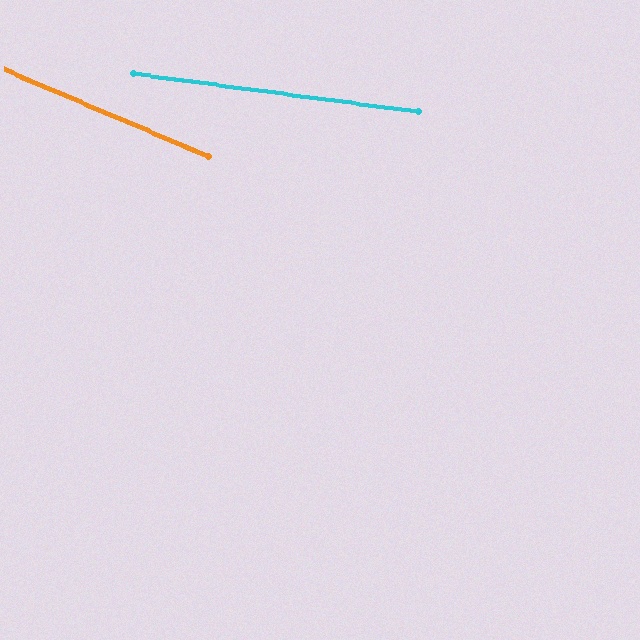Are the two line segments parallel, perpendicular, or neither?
Neither parallel nor perpendicular — they differ by about 15°.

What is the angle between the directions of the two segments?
Approximately 15 degrees.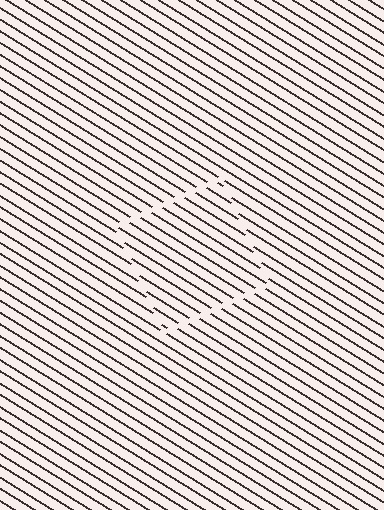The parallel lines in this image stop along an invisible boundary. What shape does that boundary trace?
An illusory square. The interior of the shape contains the same grating, shifted by half a period — the contour is defined by the phase discontinuity where line-ends from the inner and outer gratings abut.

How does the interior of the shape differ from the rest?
The interior of the shape contains the same grating, shifted by half a period — the contour is defined by the phase discontinuity where line-ends from the inner and outer gratings abut.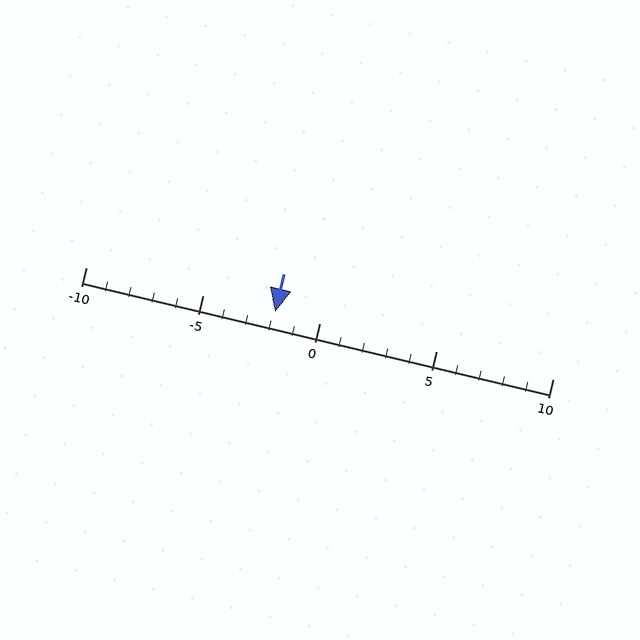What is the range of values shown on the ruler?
The ruler shows values from -10 to 10.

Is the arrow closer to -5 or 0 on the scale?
The arrow is closer to 0.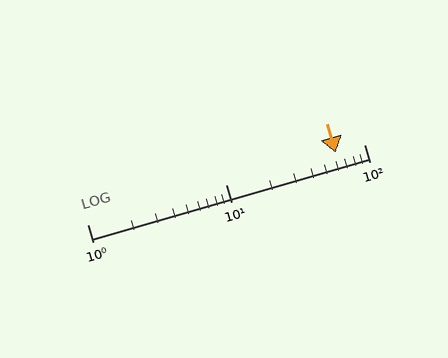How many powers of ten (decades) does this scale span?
The scale spans 2 decades, from 1 to 100.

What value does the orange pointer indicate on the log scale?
The pointer indicates approximately 62.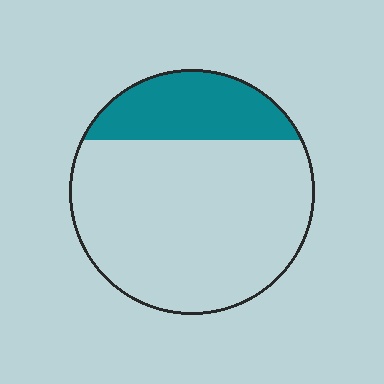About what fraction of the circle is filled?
About one quarter (1/4).